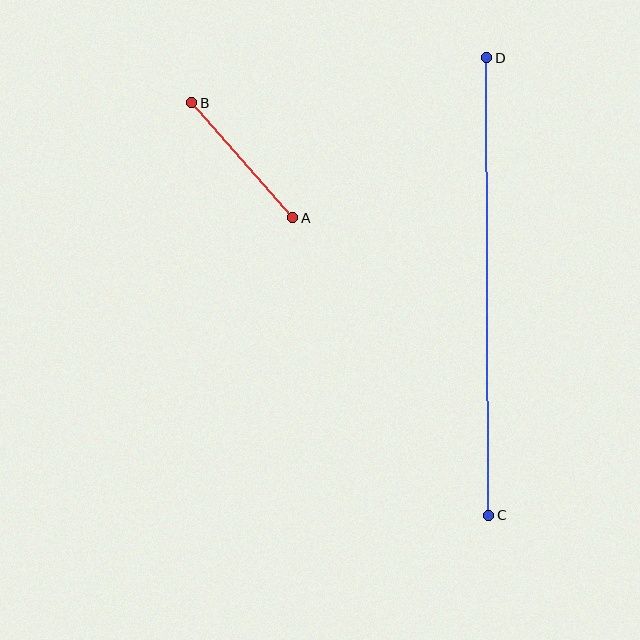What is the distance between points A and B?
The distance is approximately 153 pixels.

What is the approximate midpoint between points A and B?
The midpoint is at approximately (242, 160) pixels.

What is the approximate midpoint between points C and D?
The midpoint is at approximately (488, 286) pixels.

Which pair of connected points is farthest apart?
Points C and D are farthest apart.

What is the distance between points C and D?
The distance is approximately 457 pixels.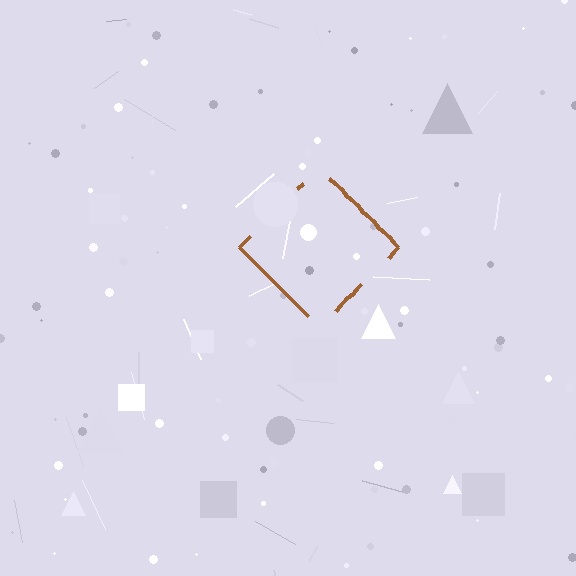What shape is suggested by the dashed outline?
The dashed outline suggests a diamond.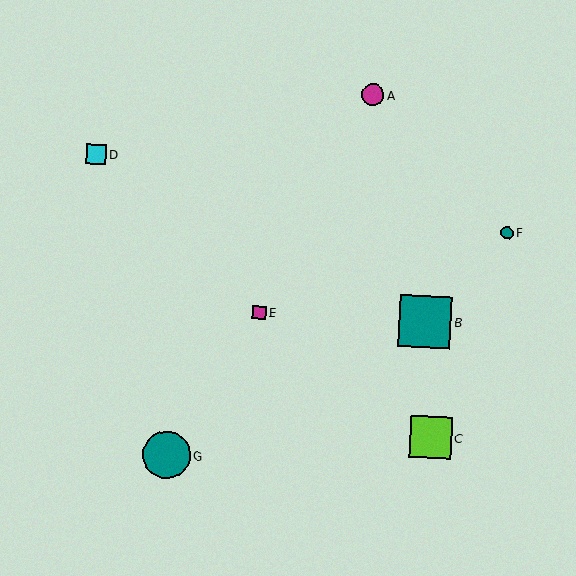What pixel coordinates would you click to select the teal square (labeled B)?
Click at (425, 322) to select the teal square B.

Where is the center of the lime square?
The center of the lime square is at (431, 437).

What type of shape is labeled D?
Shape D is a cyan square.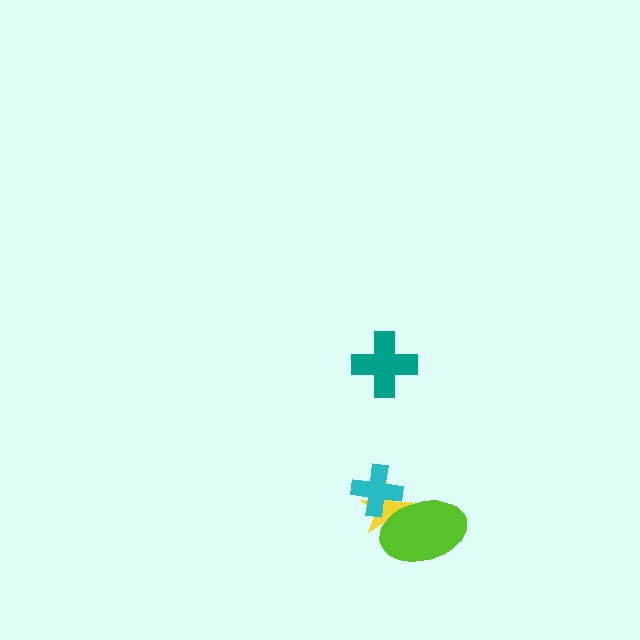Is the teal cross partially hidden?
No, no other shape covers it.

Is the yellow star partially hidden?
Yes, it is partially covered by another shape.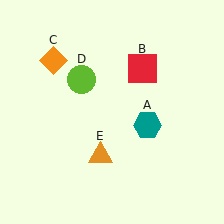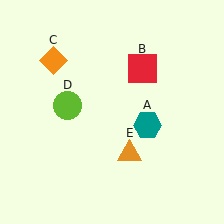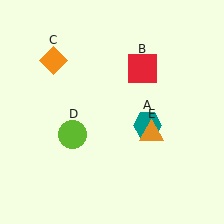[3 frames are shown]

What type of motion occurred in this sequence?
The lime circle (object D), orange triangle (object E) rotated counterclockwise around the center of the scene.